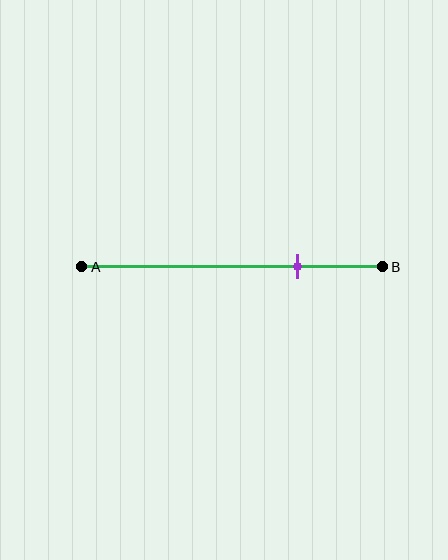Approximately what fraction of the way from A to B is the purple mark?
The purple mark is approximately 70% of the way from A to B.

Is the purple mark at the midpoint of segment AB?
No, the mark is at about 70% from A, not at the 50% midpoint.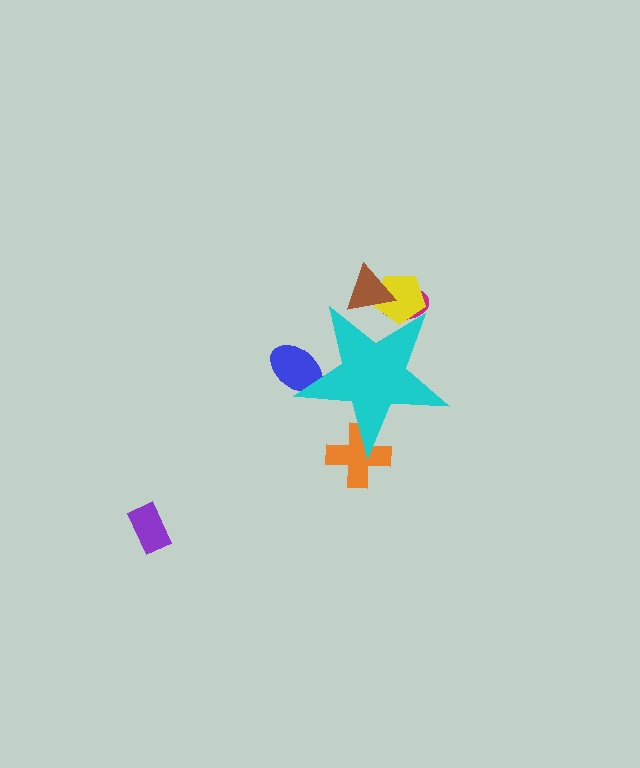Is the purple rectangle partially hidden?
No, the purple rectangle is fully visible.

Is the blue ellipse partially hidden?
Yes, the blue ellipse is partially hidden behind the cyan star.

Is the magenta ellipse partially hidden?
Yes, the magenta ellipse is partially hidden behind the cyan star.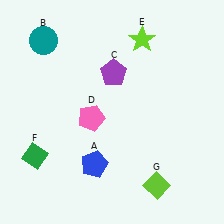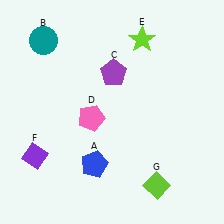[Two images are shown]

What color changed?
The diamond (F) changed from green in Image 1 to purple in Image 2.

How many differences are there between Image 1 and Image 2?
There is 1 difference between the two images.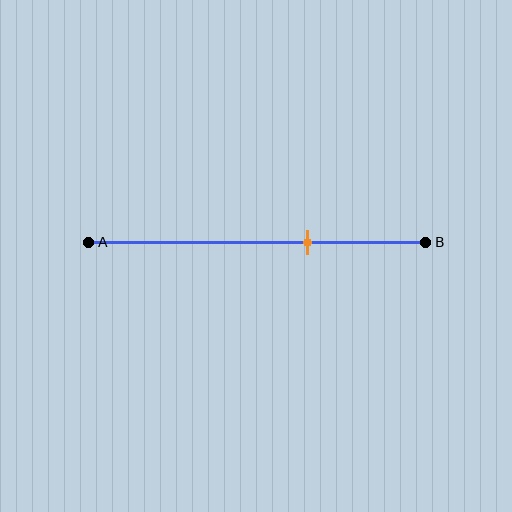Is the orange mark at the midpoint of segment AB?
No, the mark is at about 65% from A, not at the 50% midpoint.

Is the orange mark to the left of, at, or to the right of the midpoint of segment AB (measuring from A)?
The orange mark is to the right of the midpoint of segment AB.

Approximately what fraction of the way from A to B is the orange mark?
The orange mark is approximately 65% of the way from A to B.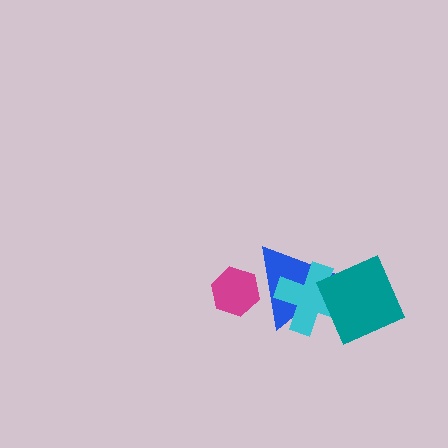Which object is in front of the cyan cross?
The teal diamond is in front of the cyan cross.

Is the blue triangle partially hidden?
Yes, it is partially covered by another shape.